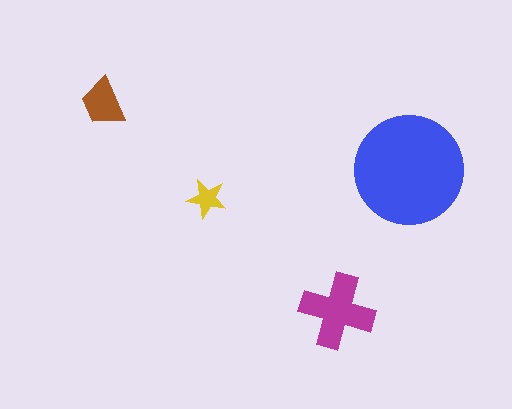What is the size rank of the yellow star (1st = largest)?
4th.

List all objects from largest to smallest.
The blue circle, the magenta cross, the brown trapezoid, the yellow star.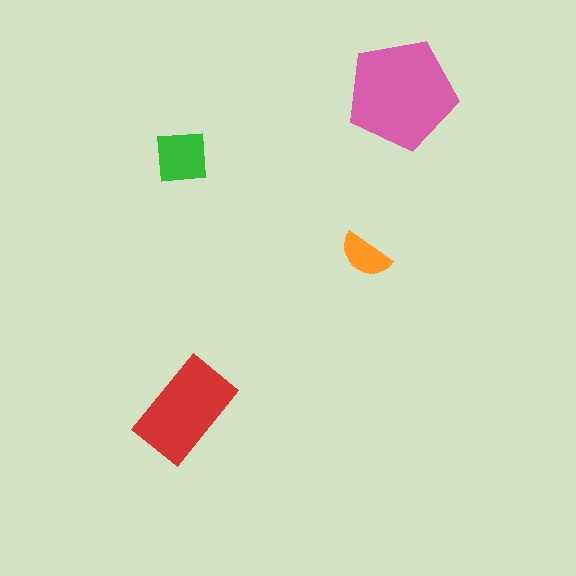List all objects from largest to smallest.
The pink pentagon, the red rectangle, the green square, the orange semicircle.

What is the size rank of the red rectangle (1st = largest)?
2nd.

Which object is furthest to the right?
The pink pentagon is rightmost.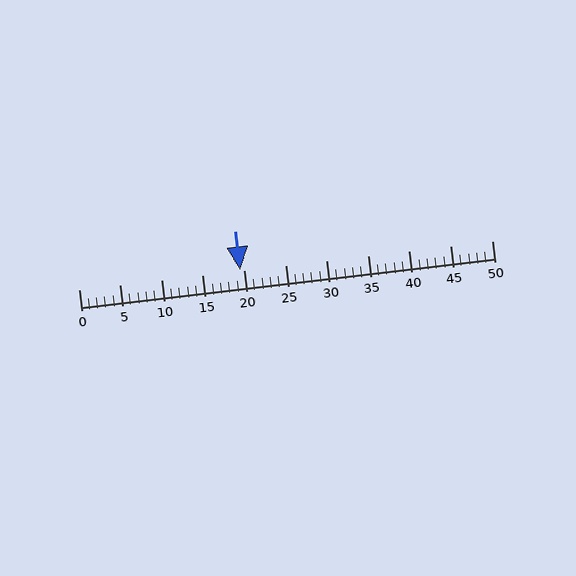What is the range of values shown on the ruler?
The ruler shows values from 0 to 50.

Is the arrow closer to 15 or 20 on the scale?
The arrow is closer to 20.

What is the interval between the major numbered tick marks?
The major tick marks are spaced 5 units apart.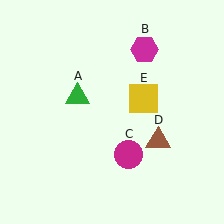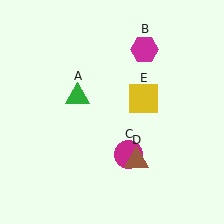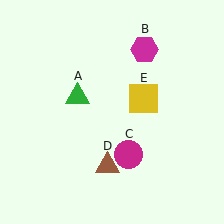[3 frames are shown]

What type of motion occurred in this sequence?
The brown triangle (object D) rotated clockwise around the center of the scene.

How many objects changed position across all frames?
1 object changed position: brown triangle (object D).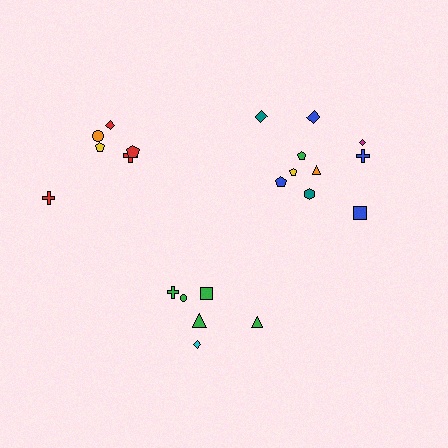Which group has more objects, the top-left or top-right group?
The top-right group.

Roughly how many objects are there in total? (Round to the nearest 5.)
Roughly 20 objects in total.